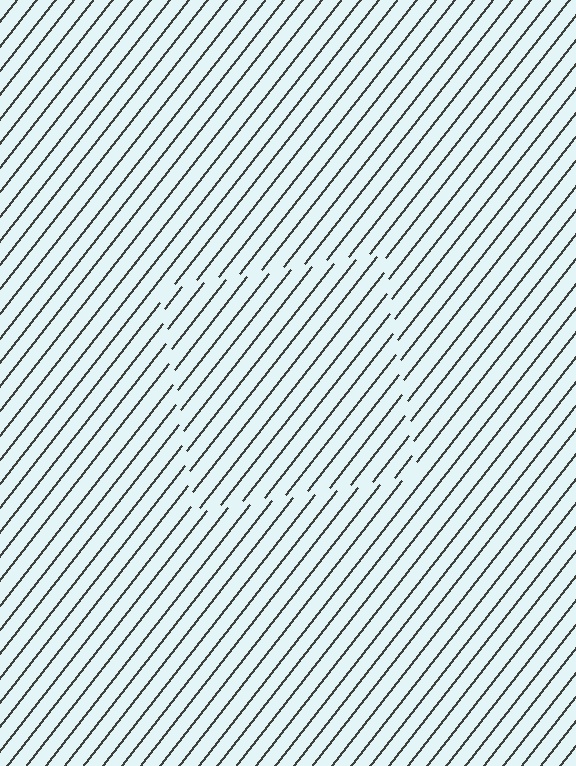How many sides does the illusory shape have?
4 sides — the line-ends trace a square.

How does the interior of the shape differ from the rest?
The interior of the shape contains the same grating, shifted by half a period — the contour is defined by the phase discontinuity where line-ends from the inner and outer gratings abut.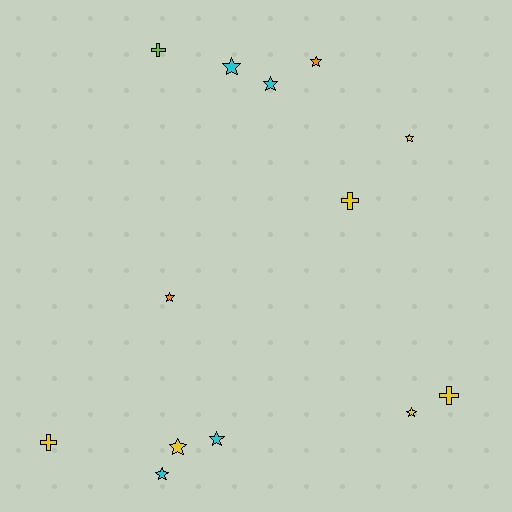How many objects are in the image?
There are 13 objects.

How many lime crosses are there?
There is 1 lime cross.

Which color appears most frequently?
Yellow, with 6 objects.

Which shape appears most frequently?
Star, with 9 objects.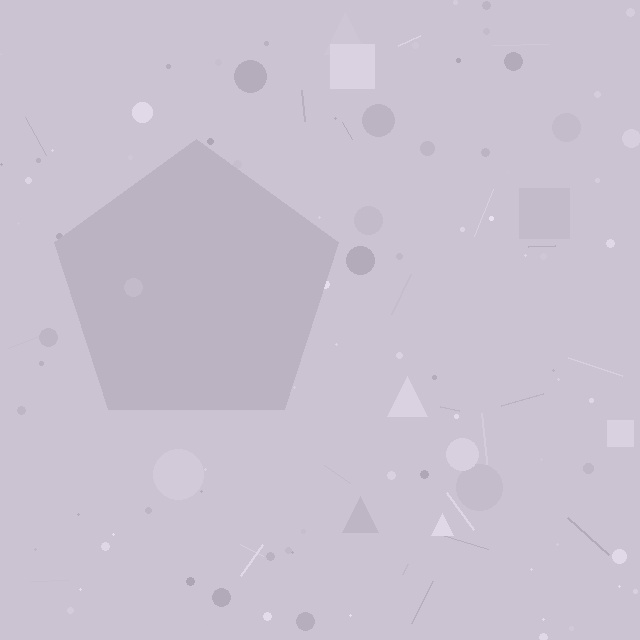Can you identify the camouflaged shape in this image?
The camouflaged shape is a pentagon.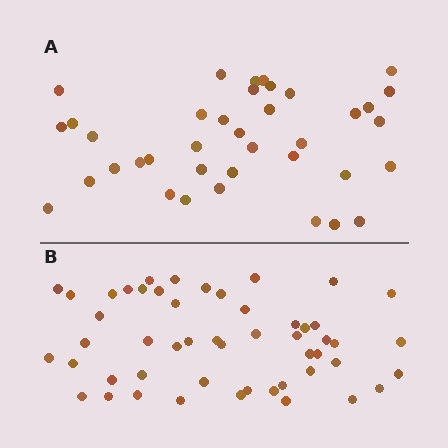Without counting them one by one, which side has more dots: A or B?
Region B (the bottom region) has more dots.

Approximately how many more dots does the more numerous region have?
Region B has approximately 15 more dots than region A.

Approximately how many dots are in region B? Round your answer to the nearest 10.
About 50 dots. (The exact count is 51, which rounds to 50.)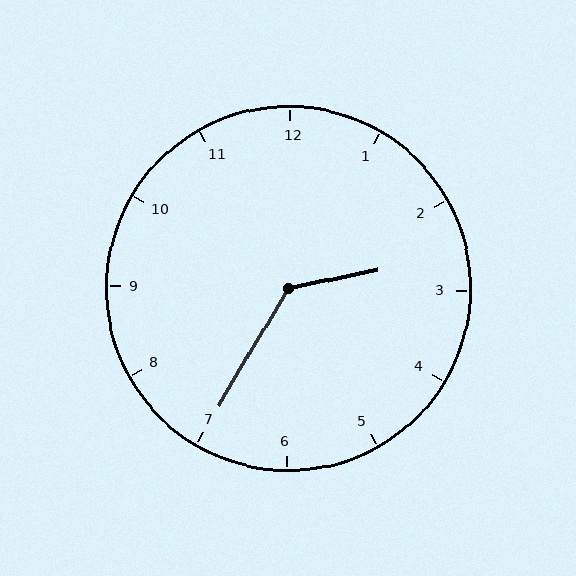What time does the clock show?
2:35.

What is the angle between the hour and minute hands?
Approximately 132 degrees.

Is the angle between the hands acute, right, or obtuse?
It is obtuse.